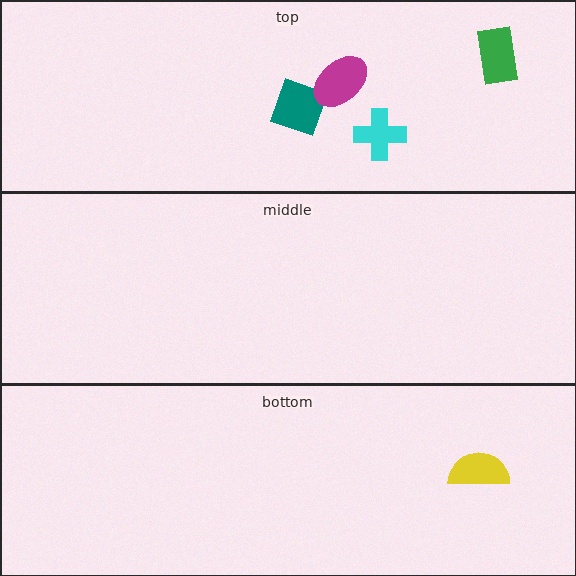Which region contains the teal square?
The top region.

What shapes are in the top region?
The cyan cross, the green rectangle, the teal square, the magenta ellipse.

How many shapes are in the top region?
4.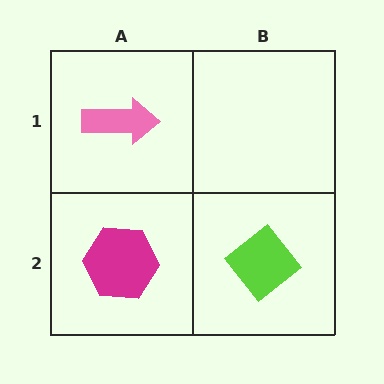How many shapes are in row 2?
2 shapes.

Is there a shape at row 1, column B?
No, that cell is empty.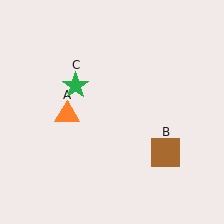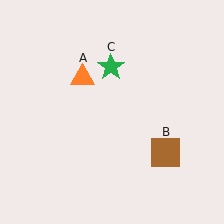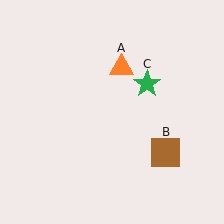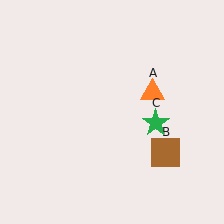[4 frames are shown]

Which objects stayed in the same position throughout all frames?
Brown square (object B) remained stationary.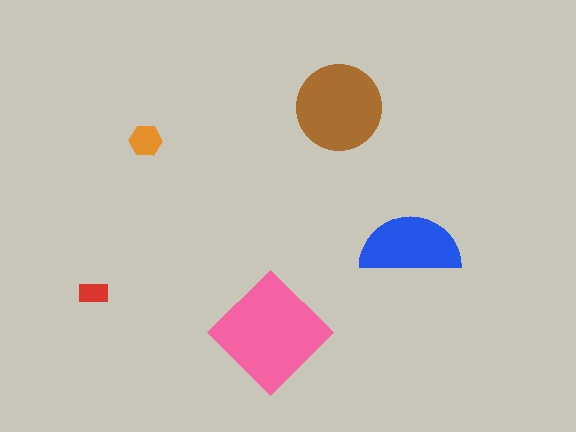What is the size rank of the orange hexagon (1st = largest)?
4th.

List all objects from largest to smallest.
The pink diamond, the brown circle, the blue semicircle, the orange hexagon, the red rectangle.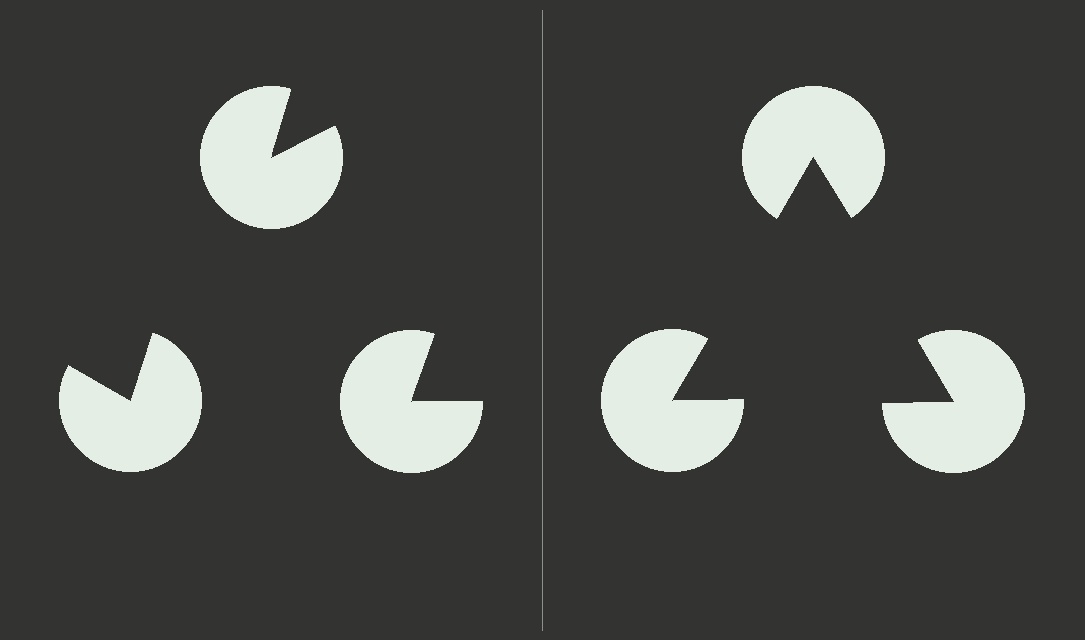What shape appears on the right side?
An illusory triangle.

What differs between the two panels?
The pac-man discs are positioned identically on both sides; only the wedge orientations differ. On the right they align to a triangle; on the left they are misaligned.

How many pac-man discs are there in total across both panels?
6 — 3 on each side.